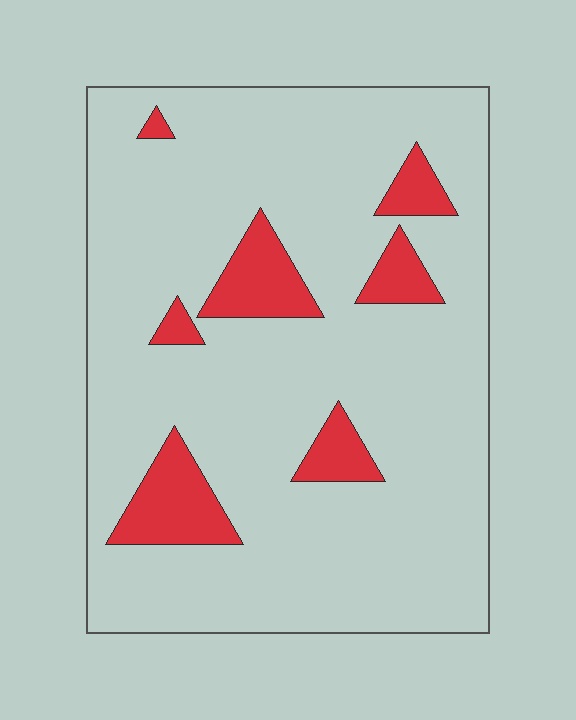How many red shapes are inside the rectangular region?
7.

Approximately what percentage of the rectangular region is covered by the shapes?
Approximately 15%.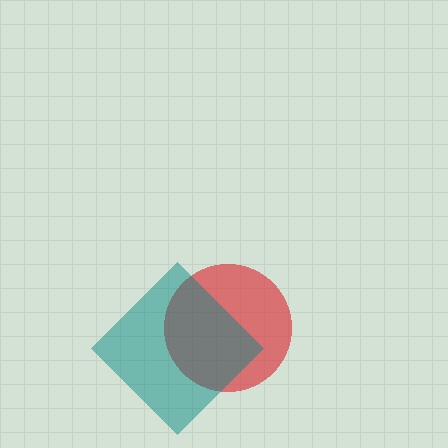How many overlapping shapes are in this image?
There are 2 overlapping shapes in the image.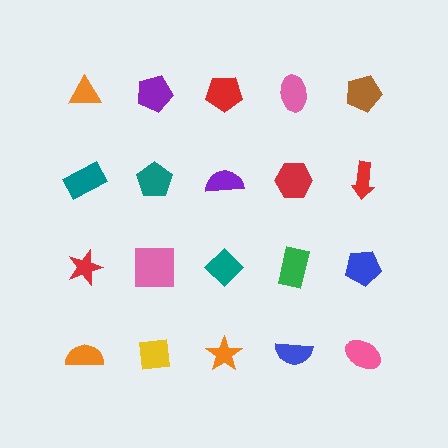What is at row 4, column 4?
A blue semicircle.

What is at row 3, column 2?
A pink square.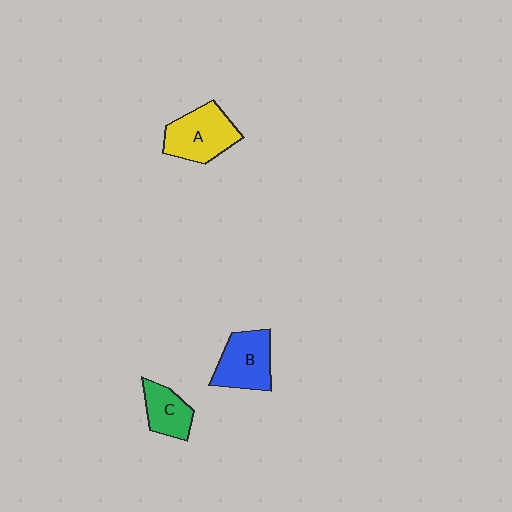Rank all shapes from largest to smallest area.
From largest to smallest: A (yellow), B (blue), C (green).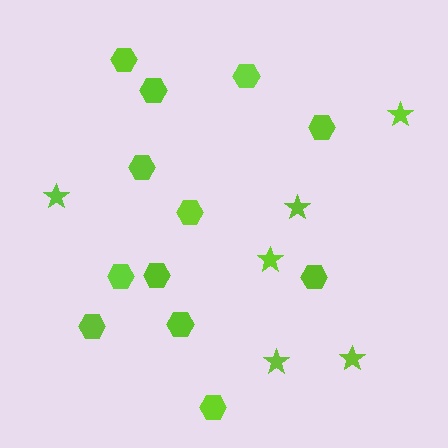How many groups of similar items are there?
There are 2 groups: one group of hexagons (12) and one group of stars (6).